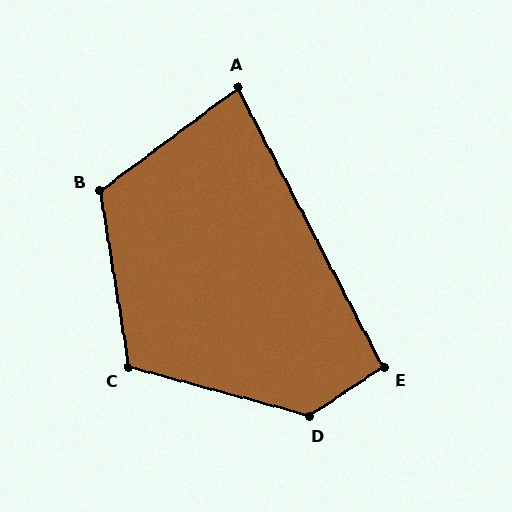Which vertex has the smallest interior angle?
A, at approximately 81 degrees.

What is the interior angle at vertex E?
Approximately 96 degrees (obtuse).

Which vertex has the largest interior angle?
D, at approximately 131 degrees.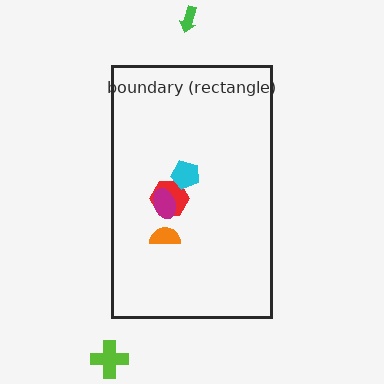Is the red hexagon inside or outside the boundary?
Inside.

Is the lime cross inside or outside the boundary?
Outside.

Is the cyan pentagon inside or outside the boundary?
Inside.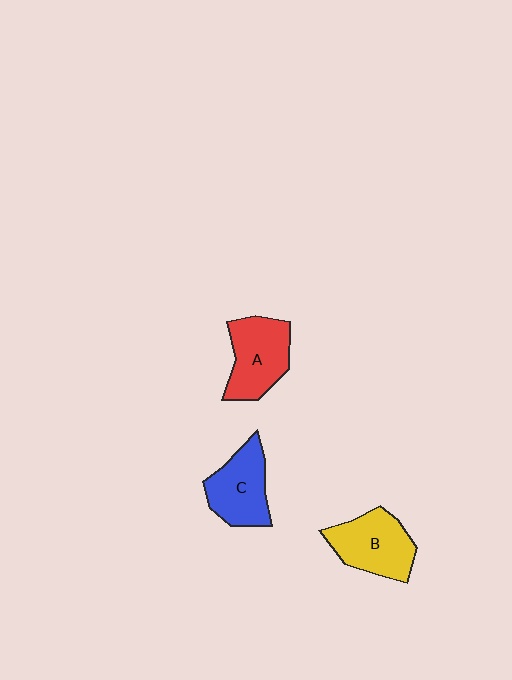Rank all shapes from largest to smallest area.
From largest to smallest: B (yellow), A (red), C (blue).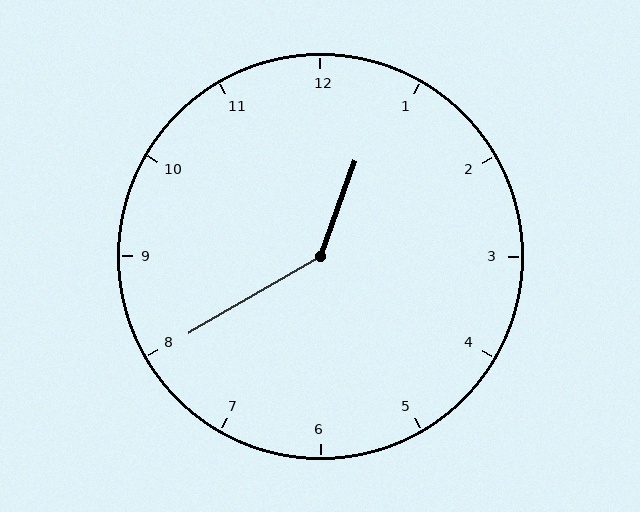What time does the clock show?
12:40.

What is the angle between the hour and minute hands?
Approximately 140 degrees.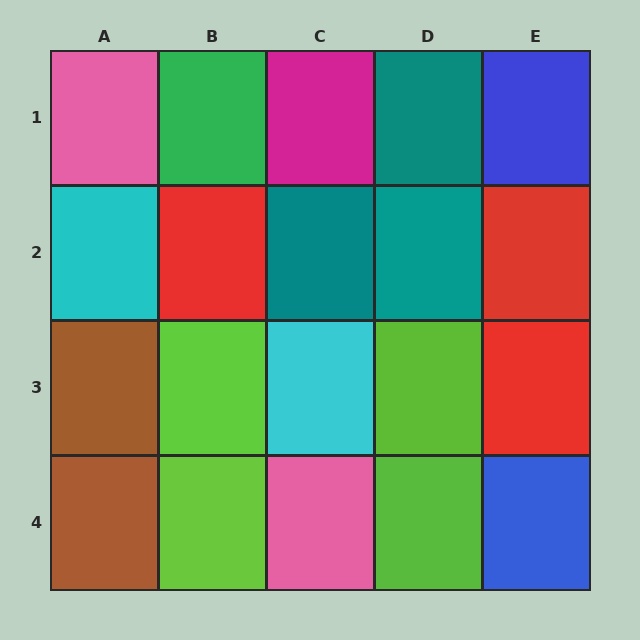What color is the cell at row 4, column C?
Pink.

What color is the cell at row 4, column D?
Lime.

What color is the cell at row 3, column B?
Lime.